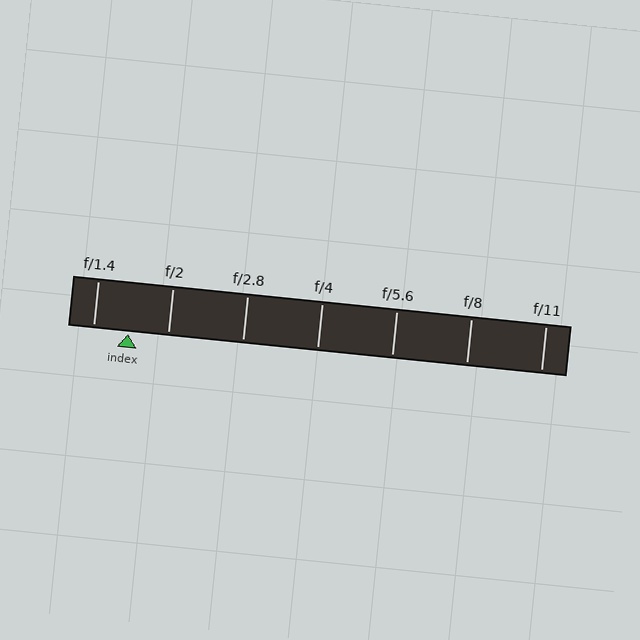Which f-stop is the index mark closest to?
The index mark is closest to f/1.4.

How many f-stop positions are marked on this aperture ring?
There are 7 f-stop positions marked.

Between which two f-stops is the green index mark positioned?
The index mark is between f/1.4 and f/2.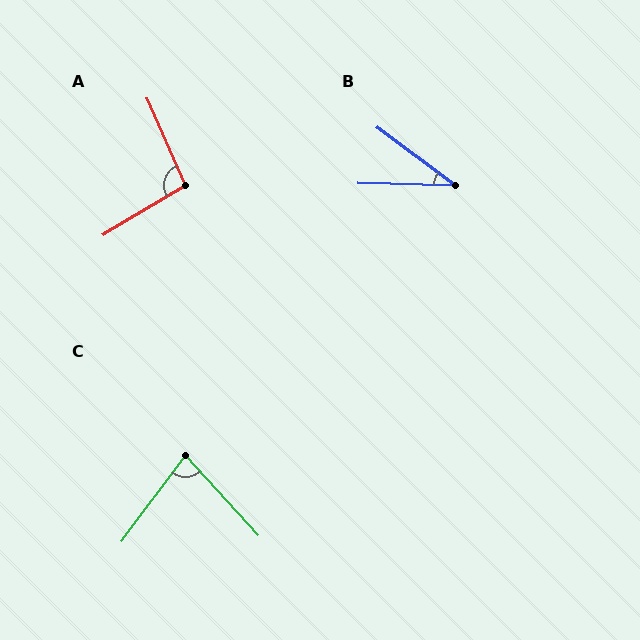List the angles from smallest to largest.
B (35°), C (80°), A (97°).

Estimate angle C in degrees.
Approximately 80 degrees.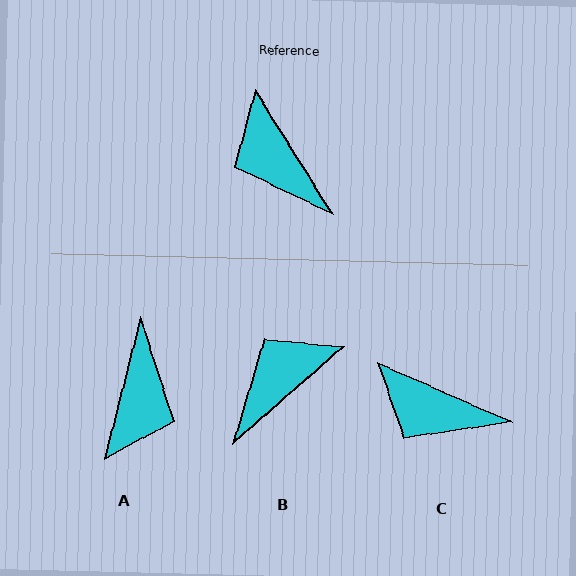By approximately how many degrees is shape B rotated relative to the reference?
Approximately 81 degrees clockwise.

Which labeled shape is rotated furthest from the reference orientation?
A, about 133 degrees away.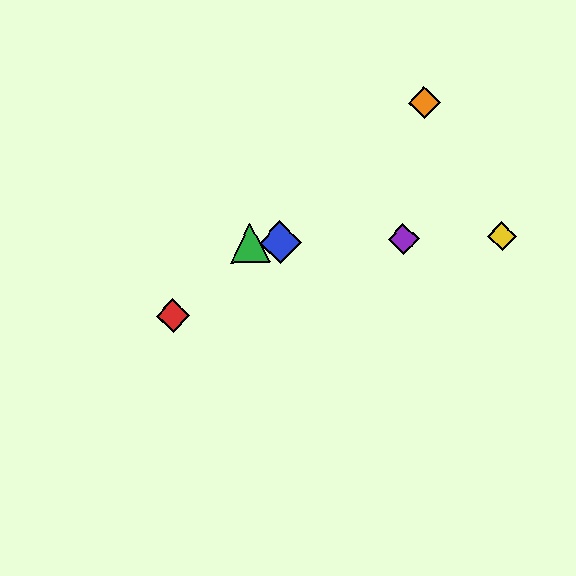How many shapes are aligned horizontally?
4 shapes (the blue diamond, the green triangle, the yellow diamond, the purple diamond) are aligned horizontally.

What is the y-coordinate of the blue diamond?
The blue diamond is at y≈242.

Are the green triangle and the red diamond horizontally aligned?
No, the green triangle is at y≈243 and the red diamond is at y≈316.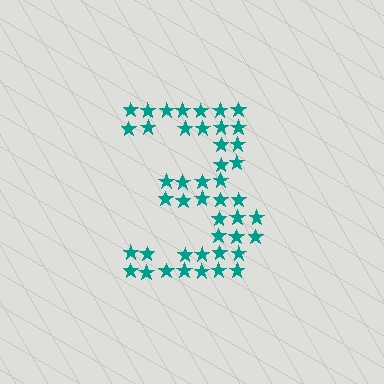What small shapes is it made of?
It is made of small stars.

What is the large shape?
The large shape is the digit 3.